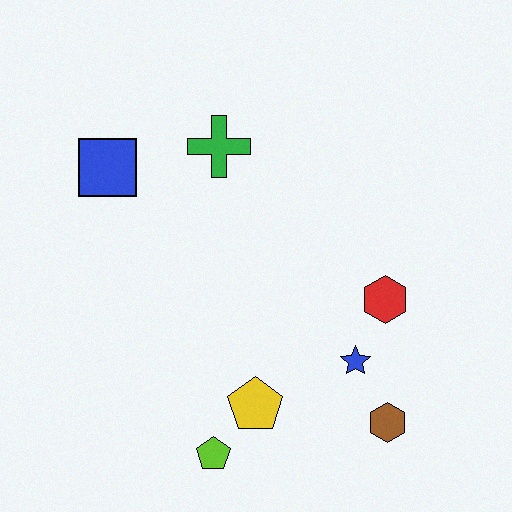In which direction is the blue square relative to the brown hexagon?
The blue square is to the left of the brown hexagon.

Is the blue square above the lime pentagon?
Yes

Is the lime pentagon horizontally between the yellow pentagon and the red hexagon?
No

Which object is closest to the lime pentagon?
The yellow pentagon is closest to the lime pentagon.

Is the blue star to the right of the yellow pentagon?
Yes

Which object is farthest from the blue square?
The brown hexagon is farthest from the blue square.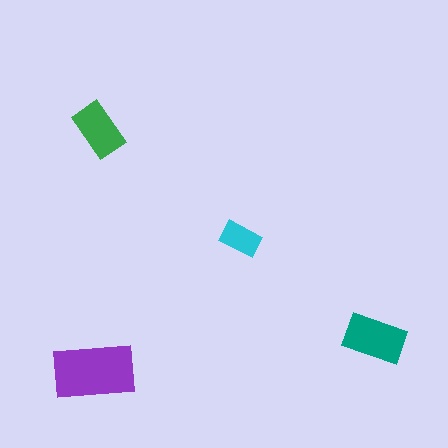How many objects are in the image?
There are 4 objects in the image.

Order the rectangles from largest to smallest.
the purple one, the teal one, the green one, the cyan one.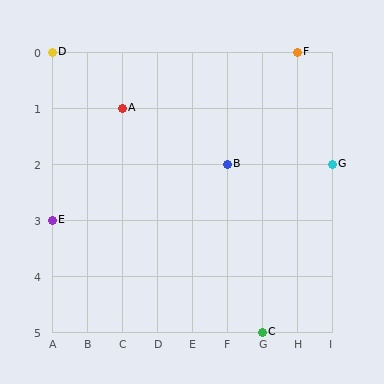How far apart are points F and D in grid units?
Points F and D are 7 columns apart.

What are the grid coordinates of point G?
Point G is at grid coordinates (I, 2).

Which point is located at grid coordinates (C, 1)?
Point A is at (C, 1).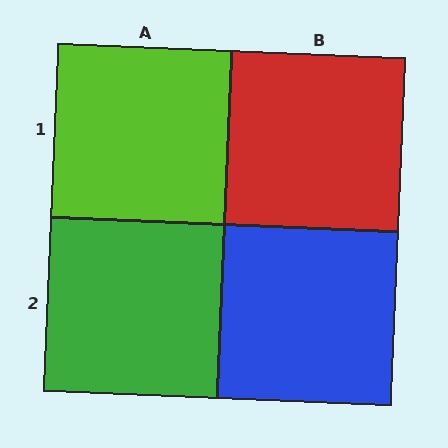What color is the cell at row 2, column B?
Blue.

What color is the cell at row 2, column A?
Green.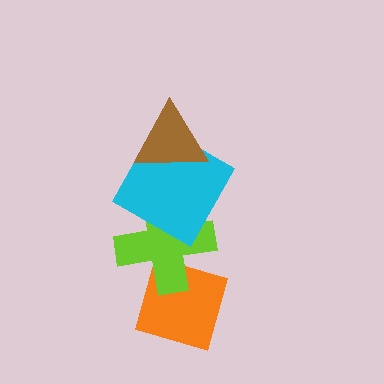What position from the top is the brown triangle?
The brown triangle is 1st from the top.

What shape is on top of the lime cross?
The cyan square is on top of the lime cross.